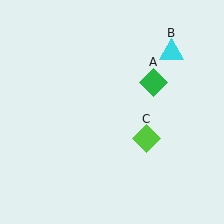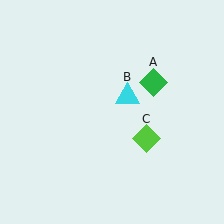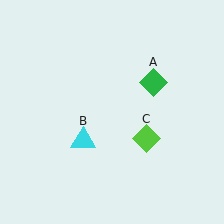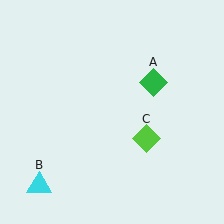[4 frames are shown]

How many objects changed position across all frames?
1 object changed position: cyan triangle (object B).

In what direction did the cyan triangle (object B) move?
The cyan triangle (object B) moved down and to the left.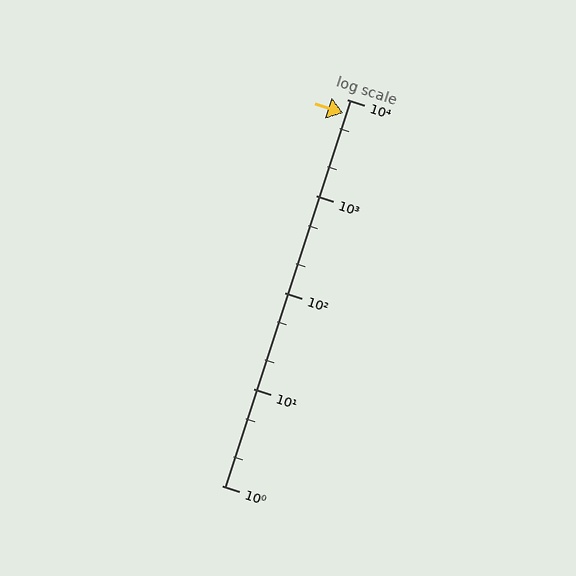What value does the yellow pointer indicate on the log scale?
The pointer indicates approximately 7200.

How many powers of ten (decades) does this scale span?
The scale spans 4 decades, from 1 to 10000.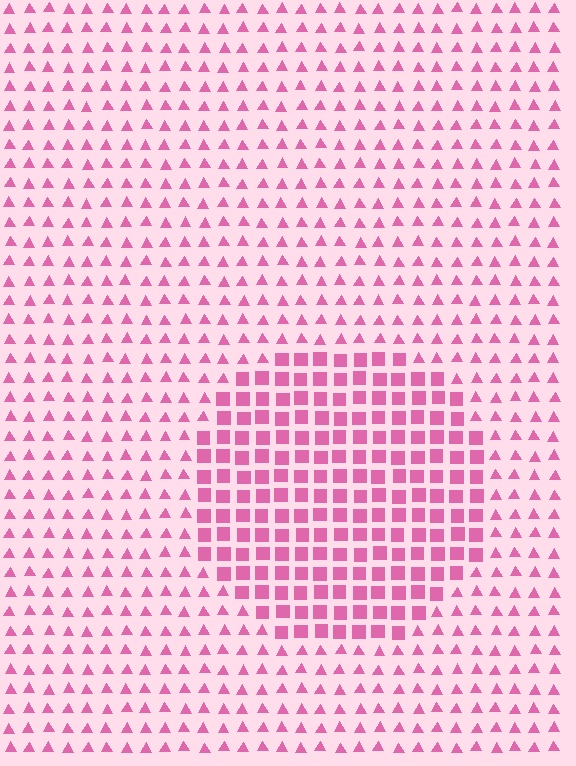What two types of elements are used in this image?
The image uses squares inside the circle region and triangles outside it.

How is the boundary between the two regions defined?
The boundary is defined by a change in element shape: squares inside vs. triangles outside. All elements share the same color and spacing.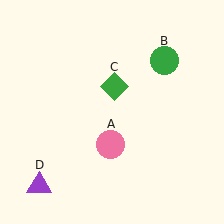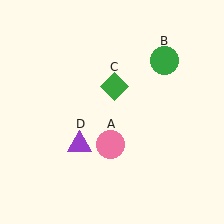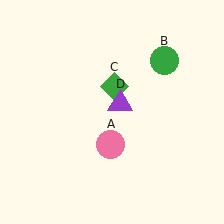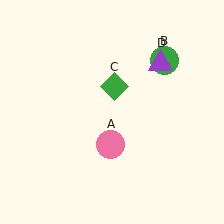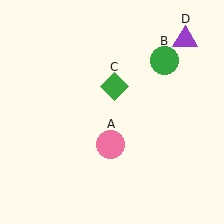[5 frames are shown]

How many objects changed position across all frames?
1 object changed position: purple triangle (object D).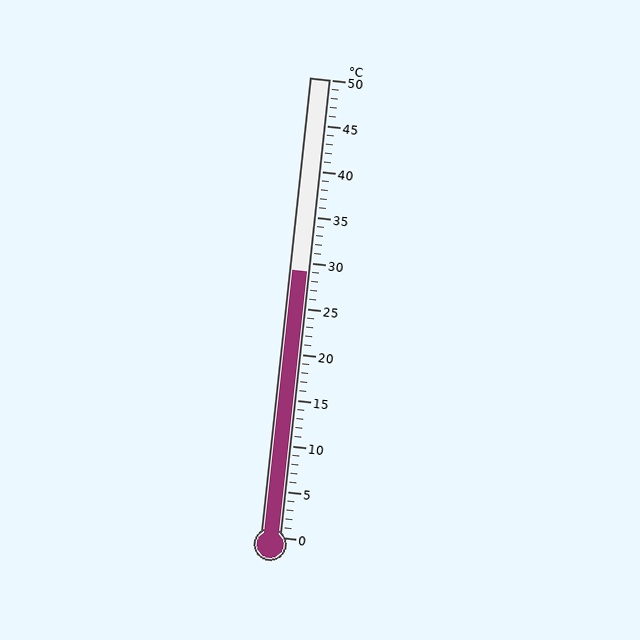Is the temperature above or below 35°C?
The temperature is below 35°C.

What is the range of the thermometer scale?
The thermometer scale ranges from 0°C to 50°C.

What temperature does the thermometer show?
The thermometer shows approximately 29°C.